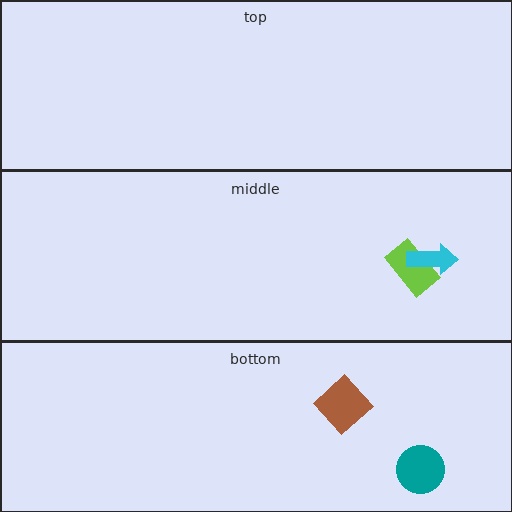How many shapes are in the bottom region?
2.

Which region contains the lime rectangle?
The middle region.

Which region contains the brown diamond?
The bottom region.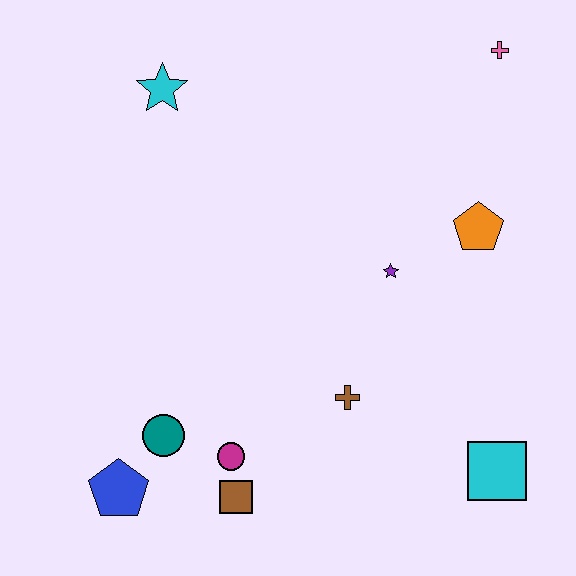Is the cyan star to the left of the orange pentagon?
Yes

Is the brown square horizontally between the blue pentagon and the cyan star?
No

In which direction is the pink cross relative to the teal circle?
The pink cross is above the teal circle.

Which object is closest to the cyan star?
The purple star is closest to the cyan star.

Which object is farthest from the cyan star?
The cyan square is farthest from the cyan star.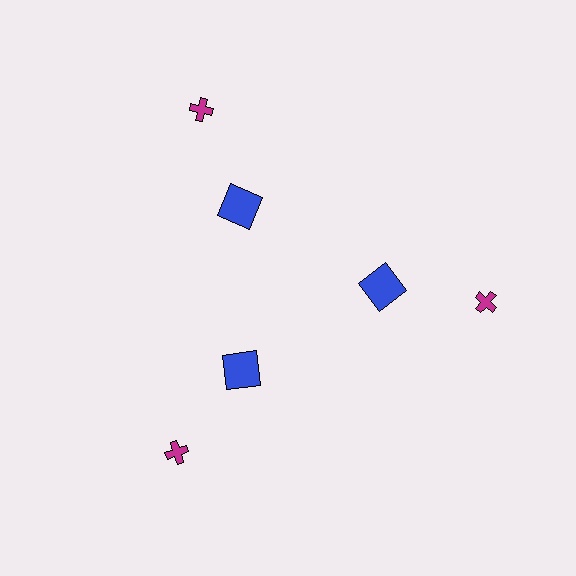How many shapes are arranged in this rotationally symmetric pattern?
There are 6 shapes, arranged in 3 groups of 2.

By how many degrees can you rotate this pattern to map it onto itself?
The pattern maps onto itself every 120 degrees of rotation.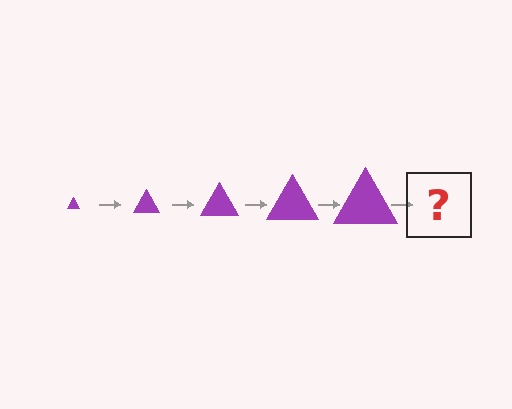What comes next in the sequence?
The next element should be a purple triangle, larger than the previous one.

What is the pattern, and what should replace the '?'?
The pattern is that the triangle gets progressively larger each step. The '?' should be a purple triangle, larger than the previous one.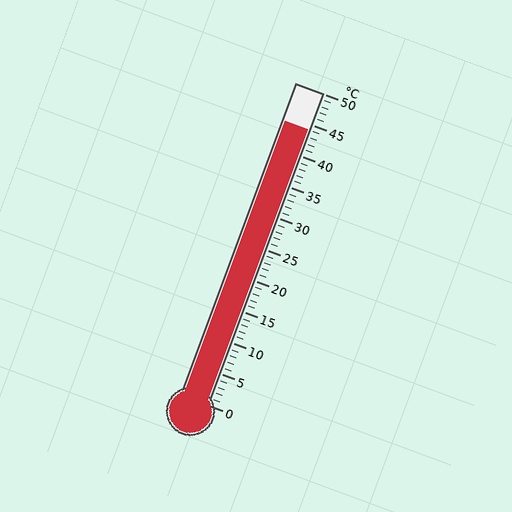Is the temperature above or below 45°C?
The temperature is below 45°C.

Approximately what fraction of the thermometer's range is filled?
The thermometer is filled to approximately 90% of its range.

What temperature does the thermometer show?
The thermometer shows approximately 44°C.